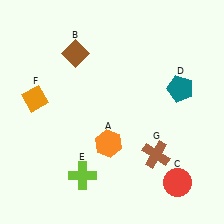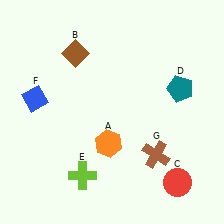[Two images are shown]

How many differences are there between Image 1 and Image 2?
There is 1 difference between the two images.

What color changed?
The diamond (F) changed from orange in Image 1 to blue in Image 2.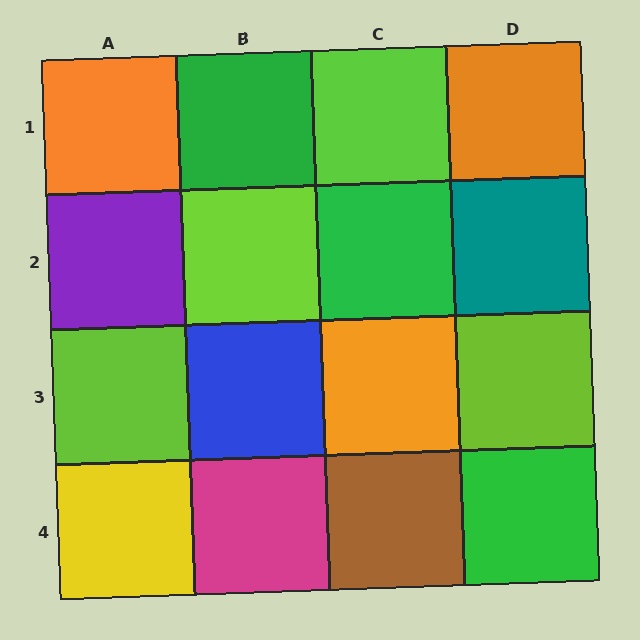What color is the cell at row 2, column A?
Purple.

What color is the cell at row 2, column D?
Teal.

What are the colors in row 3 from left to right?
Lime, blue, orange, lime.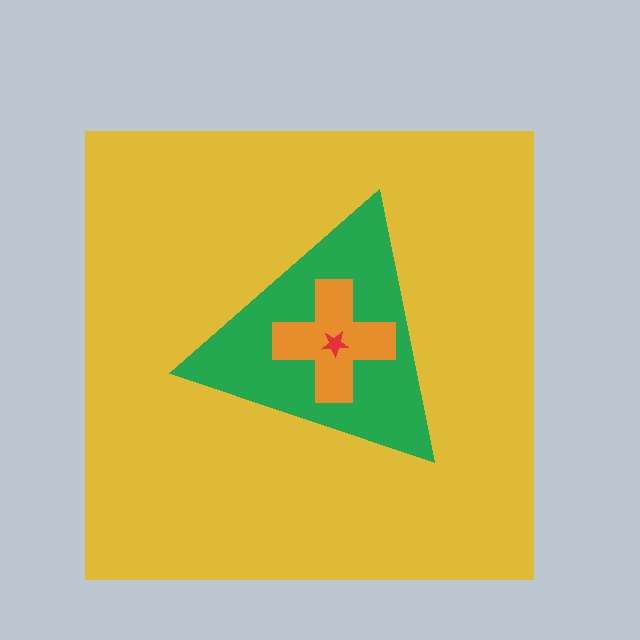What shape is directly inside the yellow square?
The green triangle.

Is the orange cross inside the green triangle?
Yes.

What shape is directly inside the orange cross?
The red star.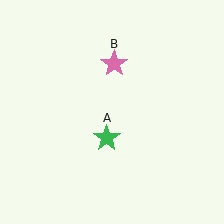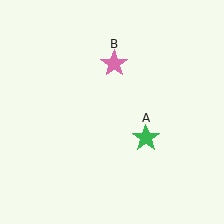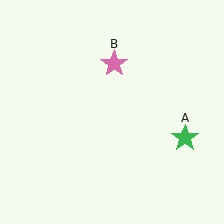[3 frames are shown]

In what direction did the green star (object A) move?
The green star (object A) moved right.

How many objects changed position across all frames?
1 object changed position: green star (object A).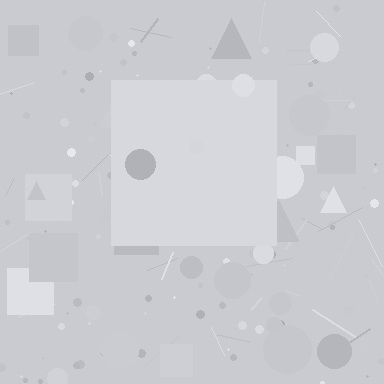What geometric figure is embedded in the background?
A square is embedded in the background.